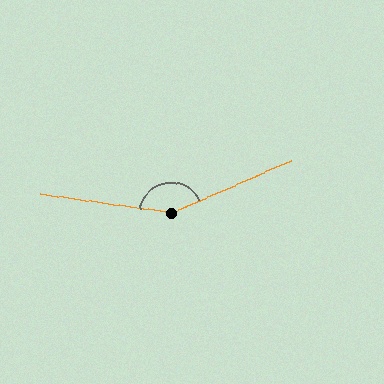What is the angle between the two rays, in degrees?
Approximately 147 degrees.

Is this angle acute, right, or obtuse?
It is obtuse.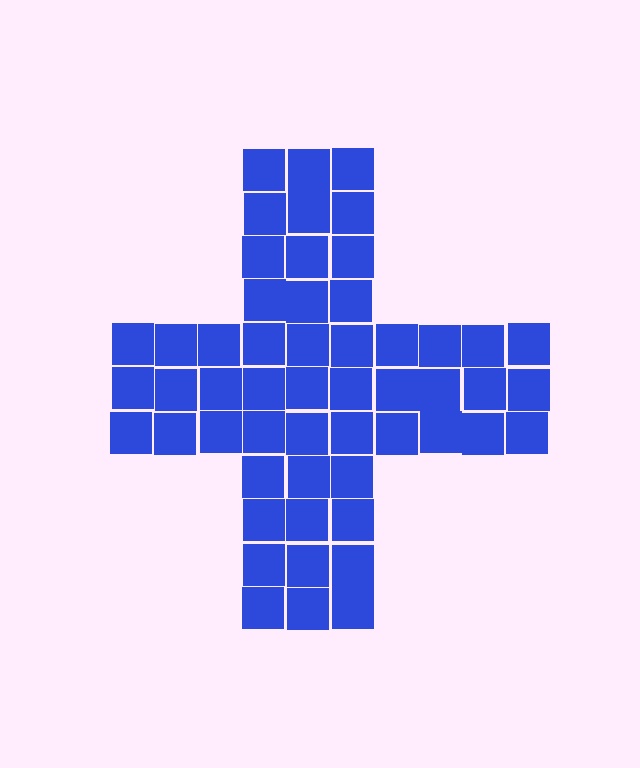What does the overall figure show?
The overall figure shows a cross.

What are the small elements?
The small elements are squares.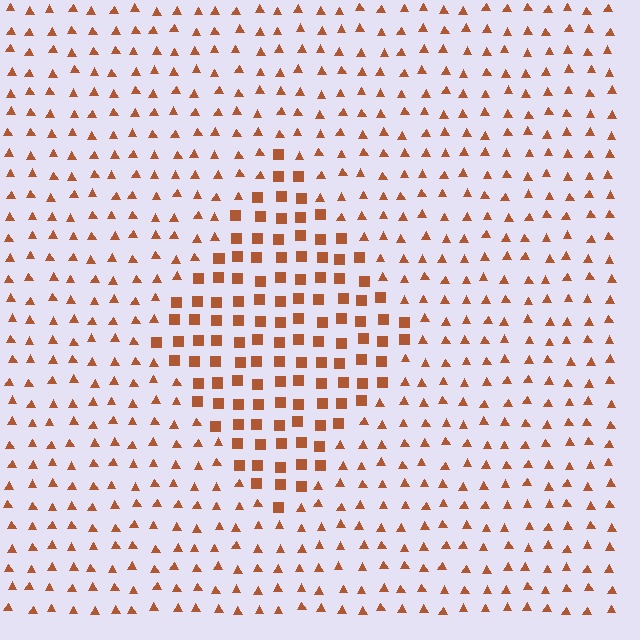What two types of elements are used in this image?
The image uses squares inside the diamond region and triangles outside it.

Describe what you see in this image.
The image is filled with small brown elements arranged in a uniform grid. A diamond-shaped region contains squares, while the surrounding area contains triangles. The boundary is defined purely by the change in element shape.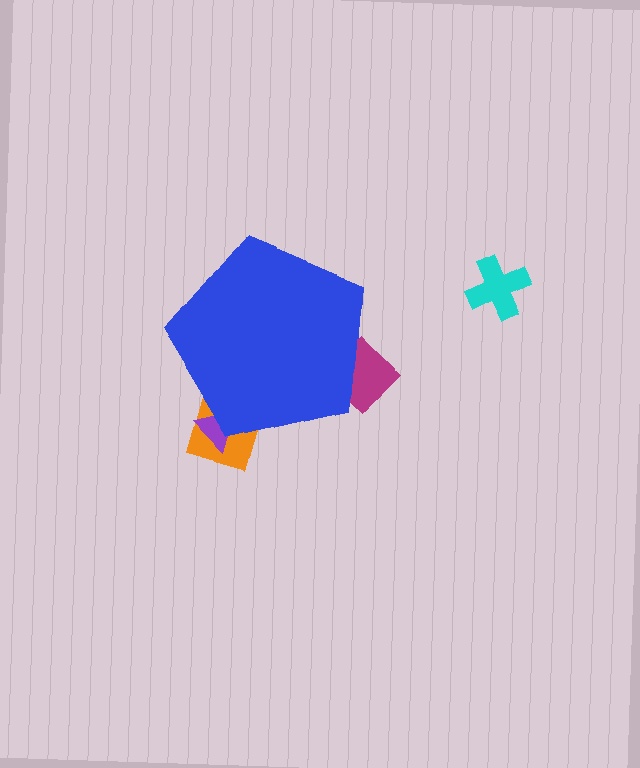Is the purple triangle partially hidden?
Yes, the purple triangle is partially hidden behind the blue pentagon.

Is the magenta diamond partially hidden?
Yes, the magenta diamond is partially hidden behind the blue pentagon.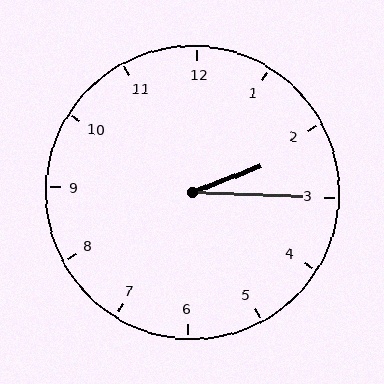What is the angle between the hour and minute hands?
Approximately 22 degrees.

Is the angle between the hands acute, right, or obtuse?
It is acute.